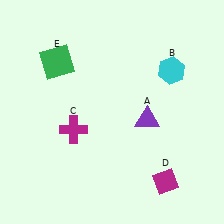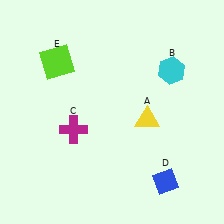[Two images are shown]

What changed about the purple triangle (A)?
In Image 1, A is purple. In Image 2, it changed to yellow.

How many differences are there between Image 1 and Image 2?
There are 3 differences between the two images.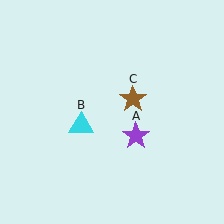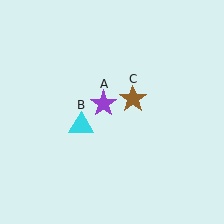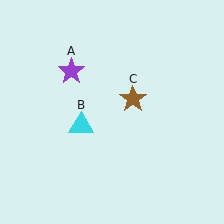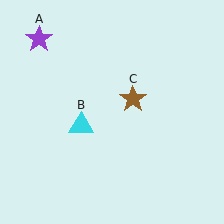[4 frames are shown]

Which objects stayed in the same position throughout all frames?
Cyan triangle (object B) and brown star (object C) remained stationary.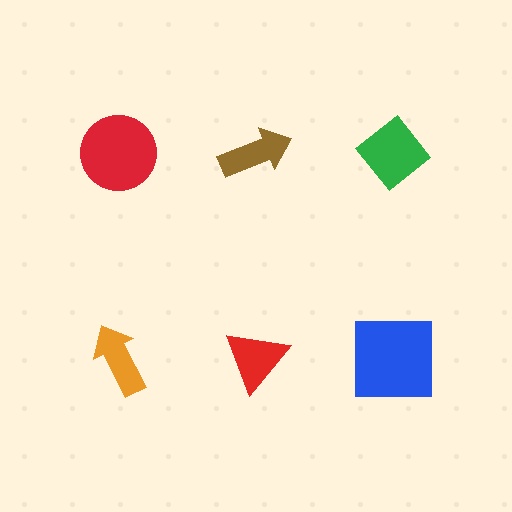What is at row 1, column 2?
A brown arrow.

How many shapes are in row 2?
3 shapes.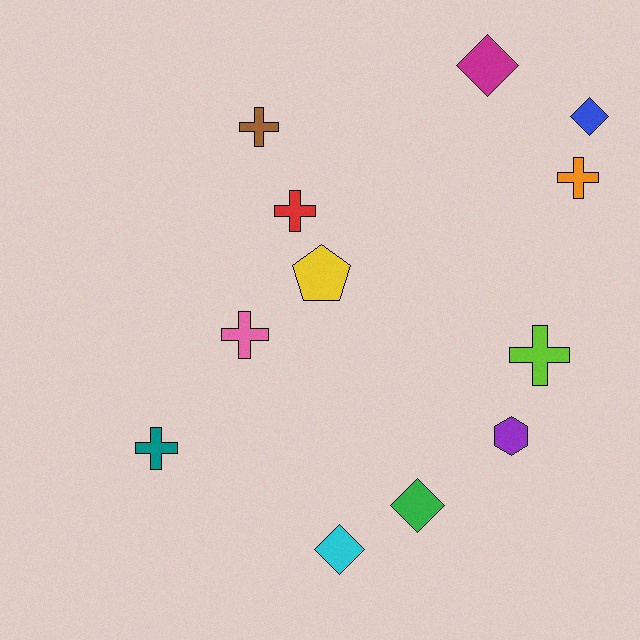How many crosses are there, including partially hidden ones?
There are 6 crosses.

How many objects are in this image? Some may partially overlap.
There are 12 objects.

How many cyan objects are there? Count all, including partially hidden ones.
There is 1 cyan object.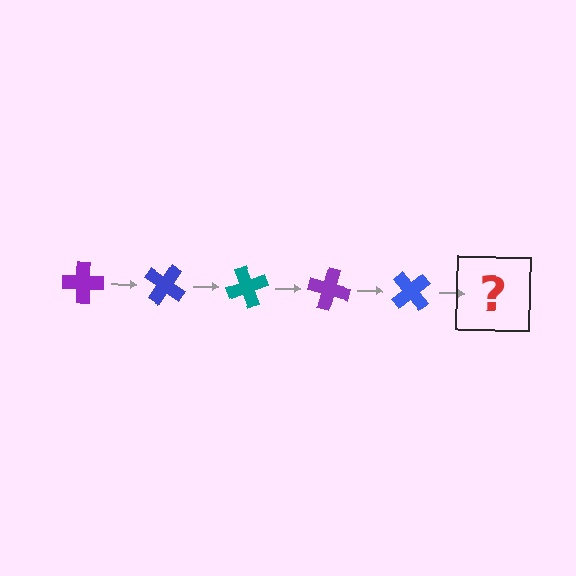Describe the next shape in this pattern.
It should be a teal cross, rotated 175 degrees from the start.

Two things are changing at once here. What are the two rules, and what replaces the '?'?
The two rules are that it rotates 35 degrees each step and the color cycles through purple, blue, and teal. The '?' should be a teal cross, rotated 175 degrees from the start.